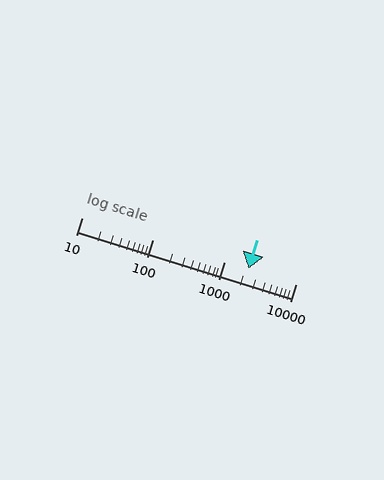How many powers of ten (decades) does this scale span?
The scale spans 3 decades, from 10 to 10000.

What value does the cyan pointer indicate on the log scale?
The pointer indicates approximately 2200.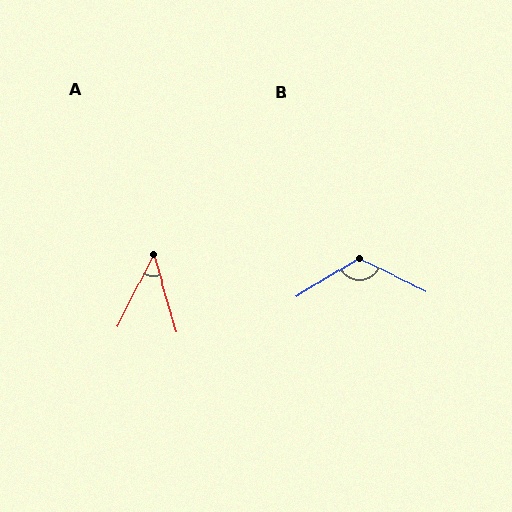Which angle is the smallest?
A, at approximately 43 degrees.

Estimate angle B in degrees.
Approximately 123 degrees.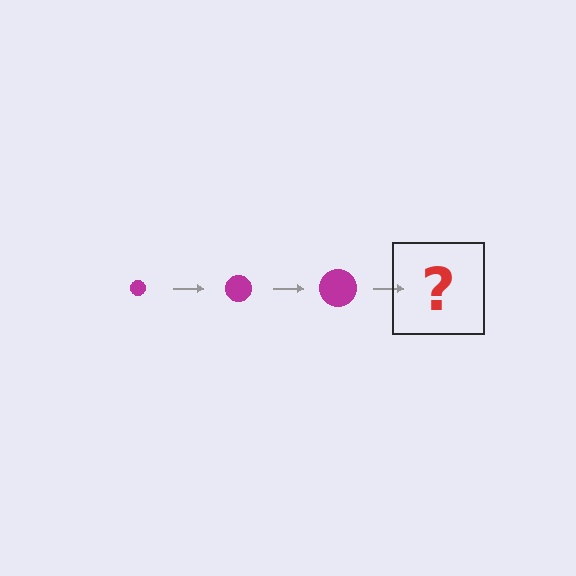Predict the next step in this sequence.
The next step is a magenta circle, larger than the previous one.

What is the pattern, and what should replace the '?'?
The pattern is that the circle gets progressively larger each step. The '?' should be a magenta circle, larger than the previous one.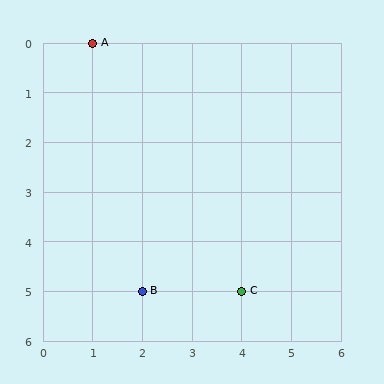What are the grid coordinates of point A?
Point A is at grid coordinates (1, 0).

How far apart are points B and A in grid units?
Points B and A are 1 column and 5 rows apart (about 5.1 grid units diagonally).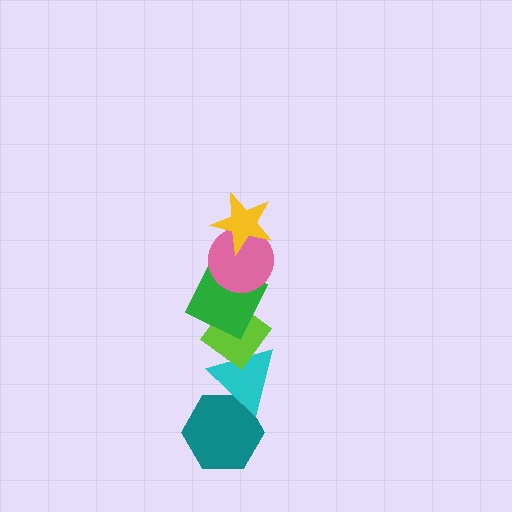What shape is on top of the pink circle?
The yellow star is on top of the pink circle.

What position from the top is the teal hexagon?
The teal hexagon is 6th from the top.